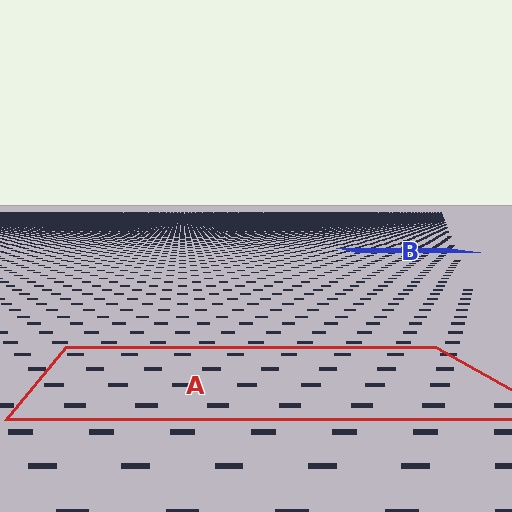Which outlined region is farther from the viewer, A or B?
Region B is farther from the viewer — the texture elements inside it appear smaller and more densely packed.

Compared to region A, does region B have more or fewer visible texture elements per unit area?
Region B has more texture elements per unit area — they are packed more densely because it is farther away.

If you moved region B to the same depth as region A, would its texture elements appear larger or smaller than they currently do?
They would appear larger. At a closer depth, the same texture elements are projected at a bigger on-screen size.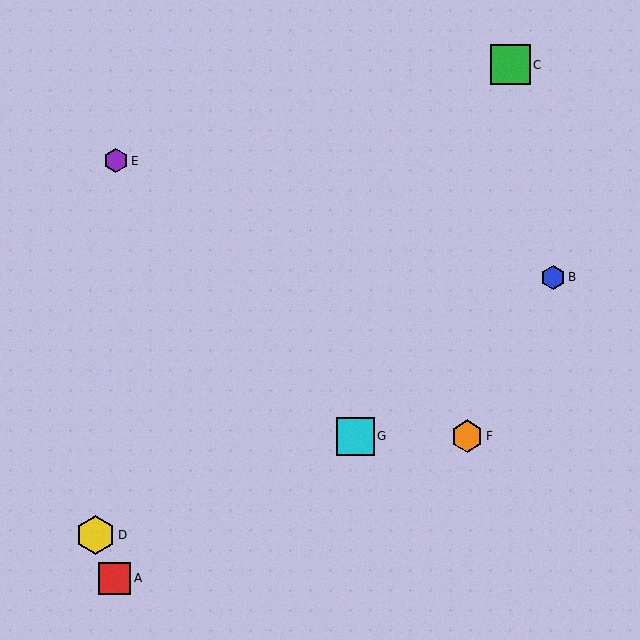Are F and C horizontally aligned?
No, F is at y≈436 and C is at y≈65.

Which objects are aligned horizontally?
Objects F, G are aligned horizontally.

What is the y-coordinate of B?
Object B is at y≈277.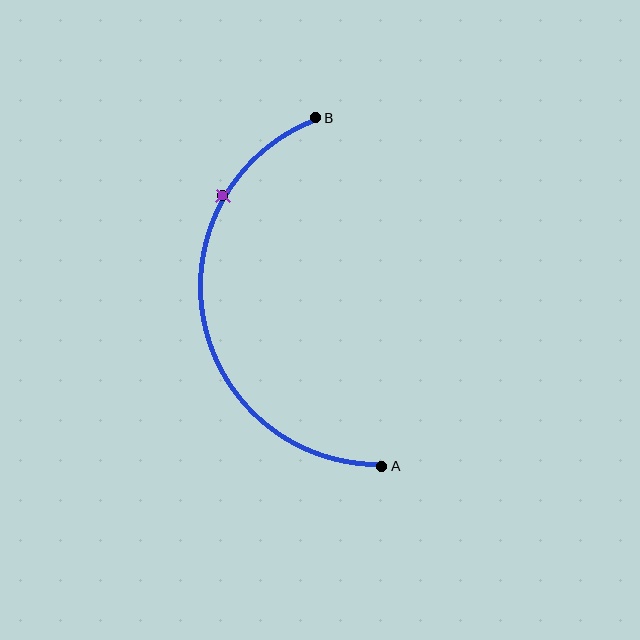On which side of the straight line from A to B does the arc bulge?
The arc bulges to the left of the straight line connecting A and B.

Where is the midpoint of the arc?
The arc midpoint is the point on the curve farthest from the straight line joining A and B. It sits to the left of that line.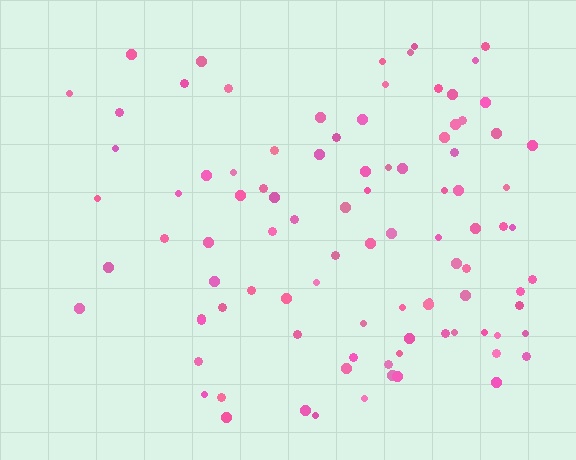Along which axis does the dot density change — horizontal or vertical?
Horizontal.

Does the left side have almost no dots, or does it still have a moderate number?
Still a moderate number, just noticeably fewer than the right.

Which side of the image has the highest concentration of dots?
The right.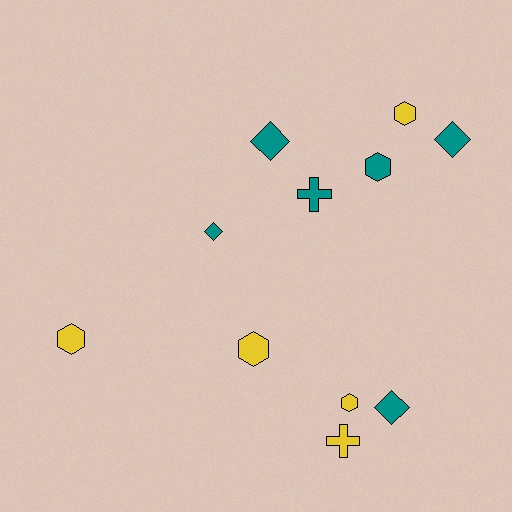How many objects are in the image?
There are 11 objects.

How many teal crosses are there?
There is 1 teal cross.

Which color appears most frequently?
Teal, with 6 objects.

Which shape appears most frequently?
Hexagon, with 5 objects.